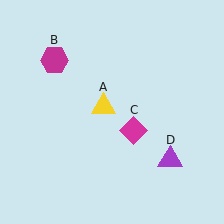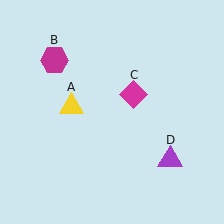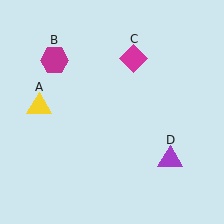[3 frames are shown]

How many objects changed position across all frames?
2 objects changed position: yellow triangle (object A), magenta diamond (object C).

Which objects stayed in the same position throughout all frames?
Magenta hexagon (object B) and purple triangle (object D) remained stationary.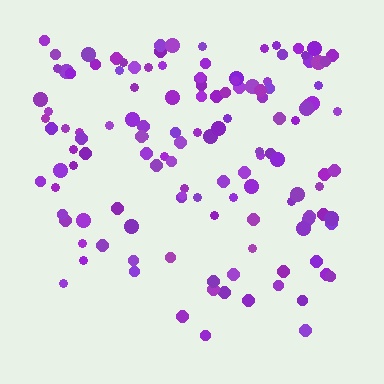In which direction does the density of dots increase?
From bottom to top, with the top side densest.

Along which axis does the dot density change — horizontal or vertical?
Vertical.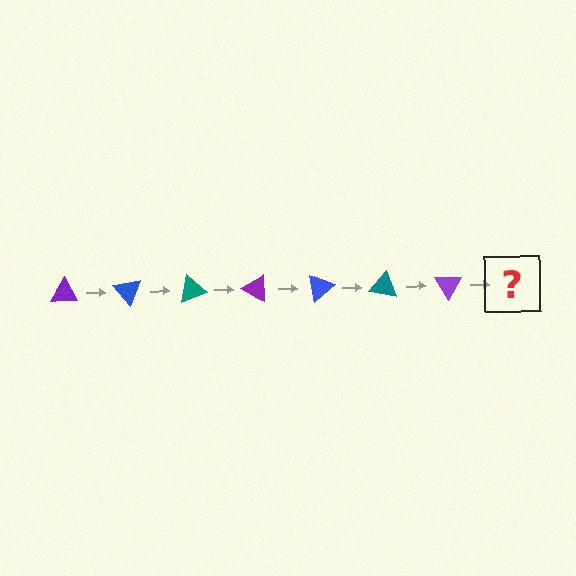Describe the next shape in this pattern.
It should be a blue triangle, rotated 350 degrees from the start.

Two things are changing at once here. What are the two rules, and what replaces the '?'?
The two rules are that it rotates 50 degrees each step and the color cycles through purple, blue, and teal. The '?' should be a blue triangle, rotated 350 degrees from the start.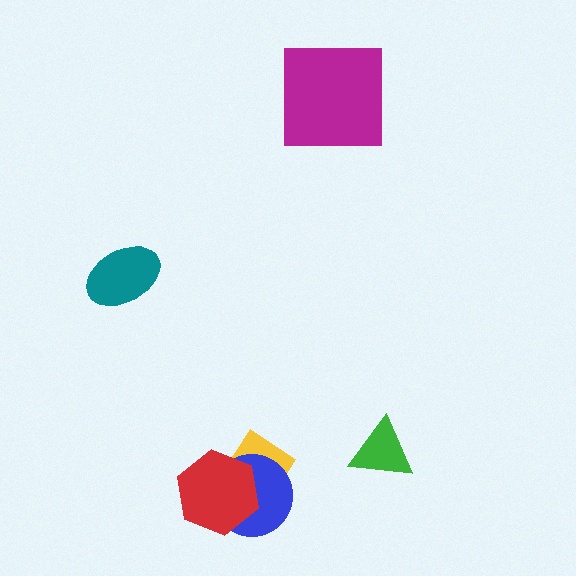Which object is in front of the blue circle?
The red hexagon is in front of the blue circle.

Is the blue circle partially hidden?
Yes, it is partially covered by another shape.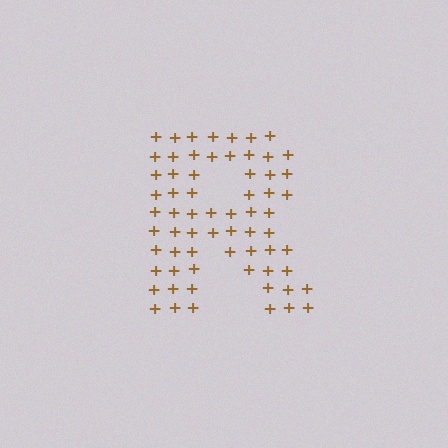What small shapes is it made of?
It is made of small plus signs.